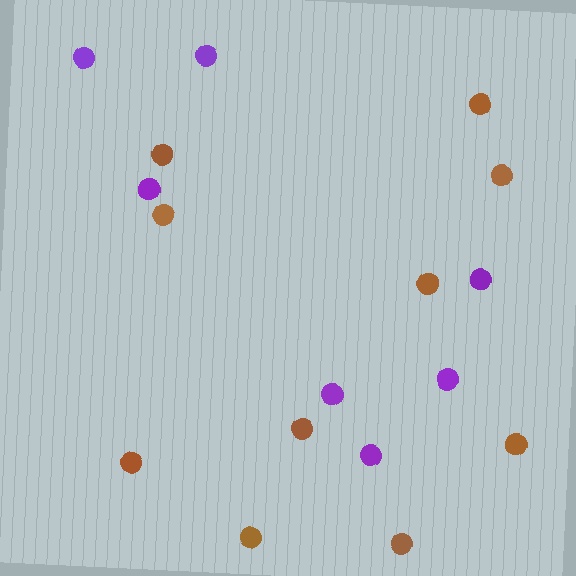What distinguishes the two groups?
There are 2 groups: one group of brown circles (10) and one group of purple circles (7).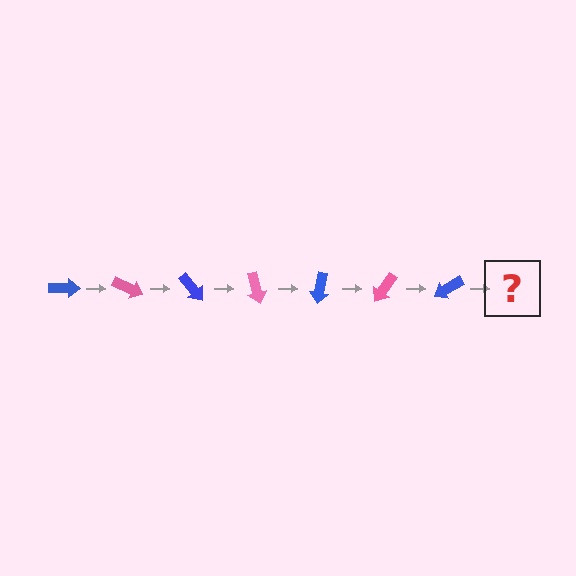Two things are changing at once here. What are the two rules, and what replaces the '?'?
The two rules are that it rotates 25 degrees each step and the color cycles through blue and pink. The '?' should be a pink arrow, rotated 175 degrees from the start.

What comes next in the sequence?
The next element should be a pink arrow, rotated 175 degrees from the start.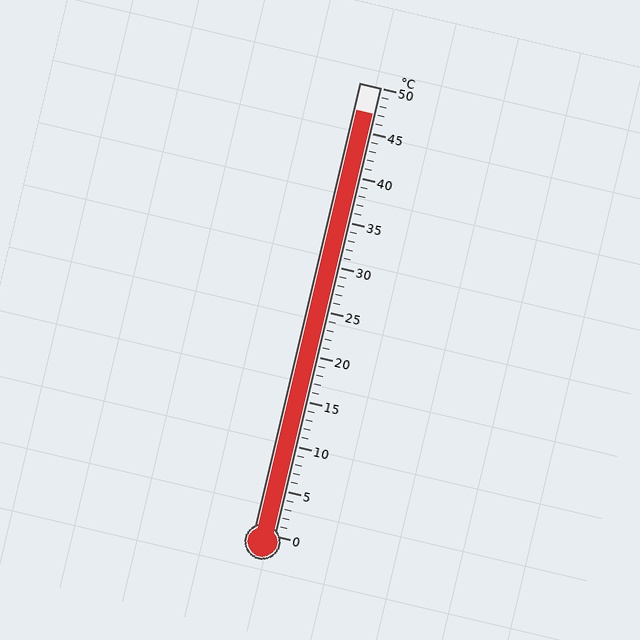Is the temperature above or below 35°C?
The temperature is above 35°C.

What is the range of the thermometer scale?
The thermometer scale ranges from 0°C to 50°C.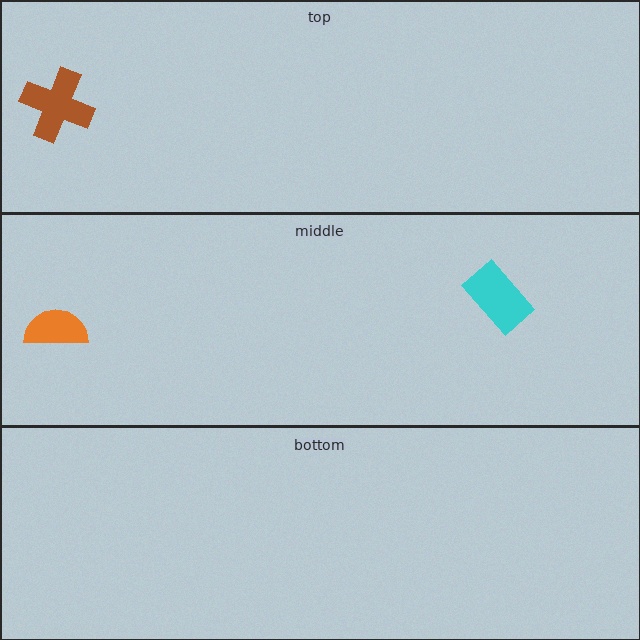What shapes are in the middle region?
The orange semicircle, the cyan rectangle.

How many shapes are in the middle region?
2.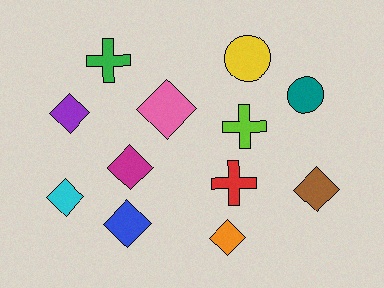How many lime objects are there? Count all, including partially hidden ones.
There is 1 lime object.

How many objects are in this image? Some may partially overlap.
There are 12 objects.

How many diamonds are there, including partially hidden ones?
There are 7 diamonds.